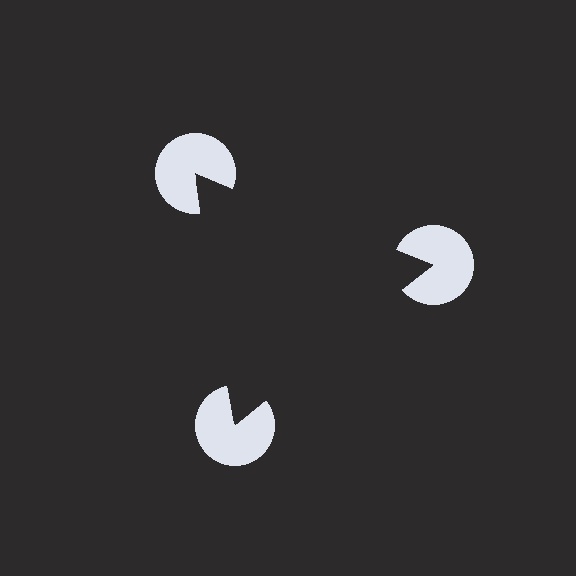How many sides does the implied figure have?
3 sides.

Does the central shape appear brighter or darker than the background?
It typically appears slightly darker than the background, even though no actual brightness change is drawn.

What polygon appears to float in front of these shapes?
An illusory triangle — its edges are inferred from the aligned wedge cuts in the pac-man discs, not physically drawn.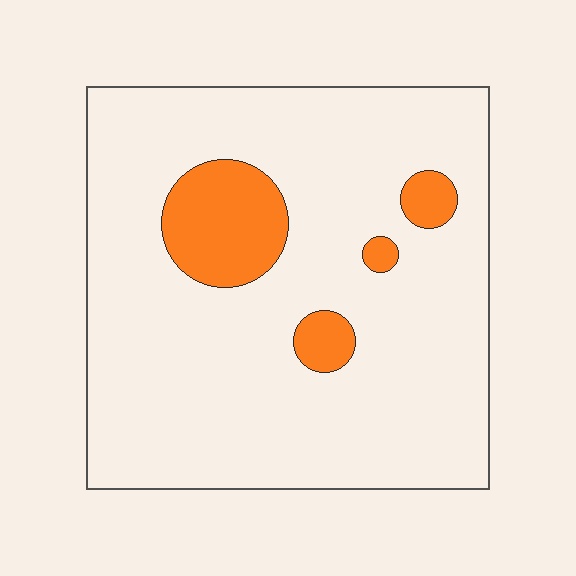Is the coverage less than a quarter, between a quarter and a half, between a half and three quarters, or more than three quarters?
Less than a quarter.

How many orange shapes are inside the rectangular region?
4.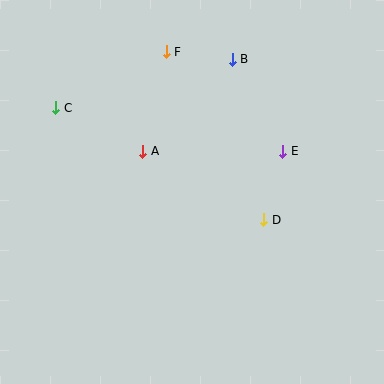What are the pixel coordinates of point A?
Point A is at (143, 151).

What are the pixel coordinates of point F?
Point F is at (166, 52).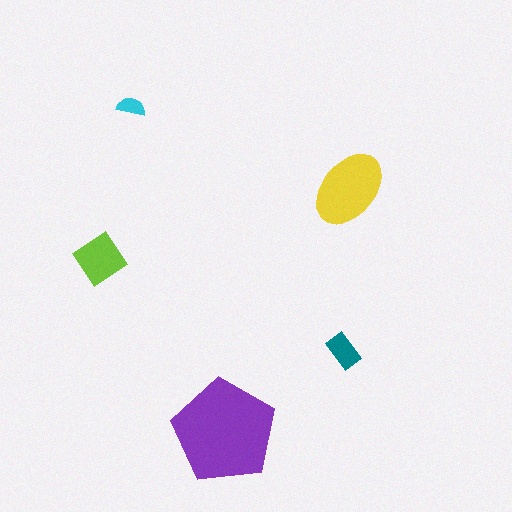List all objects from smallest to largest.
The cyan semicircle, the teal rectangle, the lime diamond, the yellow ellipse, the purple pentagon.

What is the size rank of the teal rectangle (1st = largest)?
4th.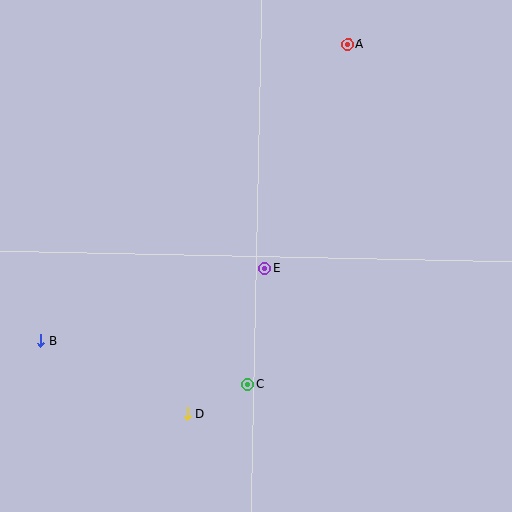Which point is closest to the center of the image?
Point E at (264, 269) is closest to the center.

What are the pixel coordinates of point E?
Point E is at (264, 269).